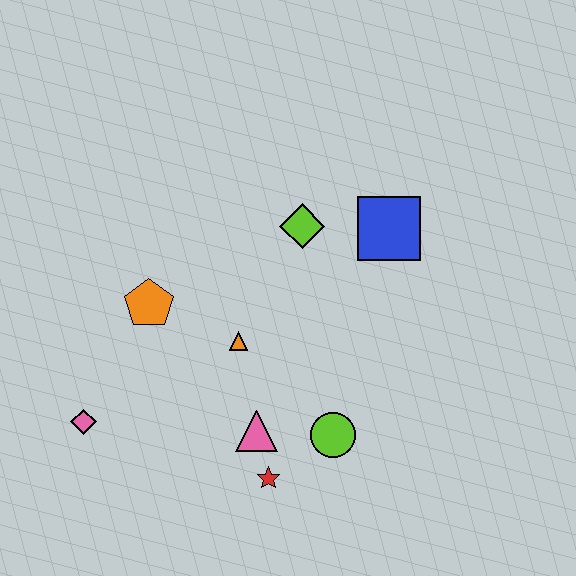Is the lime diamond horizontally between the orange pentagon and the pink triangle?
No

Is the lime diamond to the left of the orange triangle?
No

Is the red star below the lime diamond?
Yes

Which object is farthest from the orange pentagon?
The blue square is farthest from the orange pentagon.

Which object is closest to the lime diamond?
The blue square is closest to the lime diamond.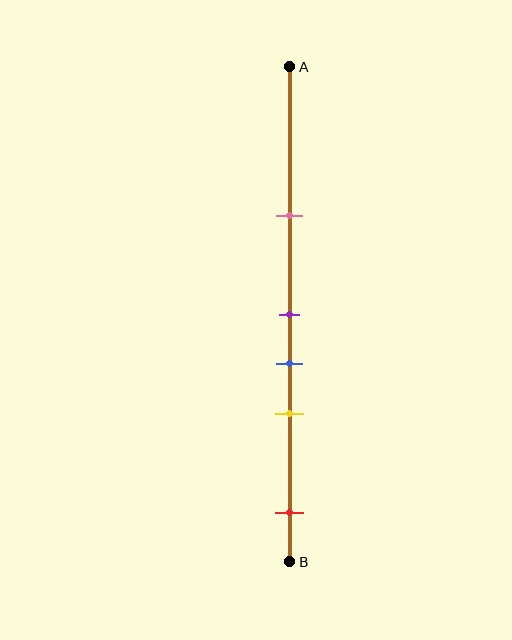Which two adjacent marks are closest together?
The purple and blue marks are the closest adjacent pair.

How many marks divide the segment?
There are 5 marks dividing the segment.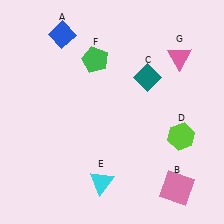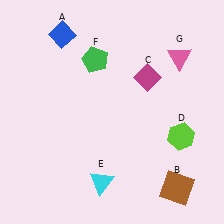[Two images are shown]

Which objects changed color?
B changed from pink to brown. C changed from teal to magenta.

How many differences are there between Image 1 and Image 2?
There are 2 differences between the two images.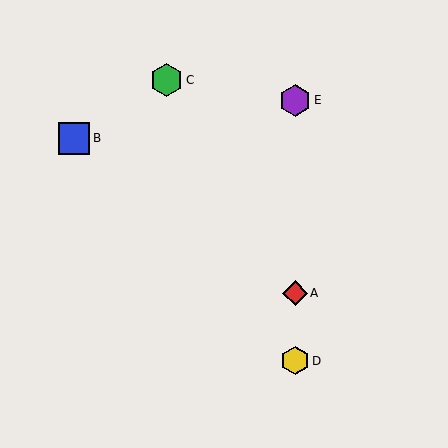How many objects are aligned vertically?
3 objects (A, D, E) are aligned vertically.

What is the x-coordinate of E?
Object E is at x≈295.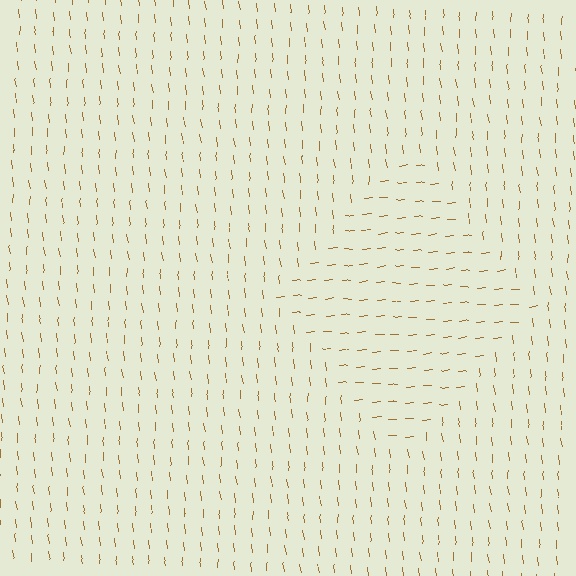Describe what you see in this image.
The image is filled with small brown line segments. A diamond region in the image has lines oriented differently from the surrounding lines, creating a visible texture boundary.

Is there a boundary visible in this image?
Yes, there is a texture boundary formed by a change in line orientation.